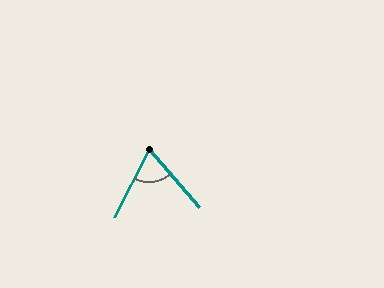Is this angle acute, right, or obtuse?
It is acute.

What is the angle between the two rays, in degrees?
Approximately 67 degrees.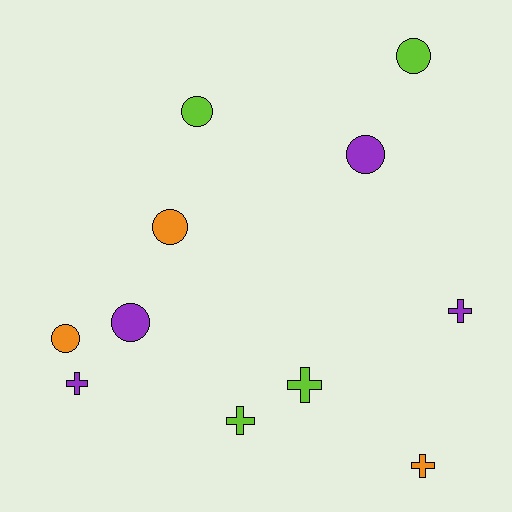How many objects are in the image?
There are 11 objects.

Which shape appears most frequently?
Circle, with 6 objects.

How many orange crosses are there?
There is 1 orange cross.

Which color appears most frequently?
Lime, with 4 objects.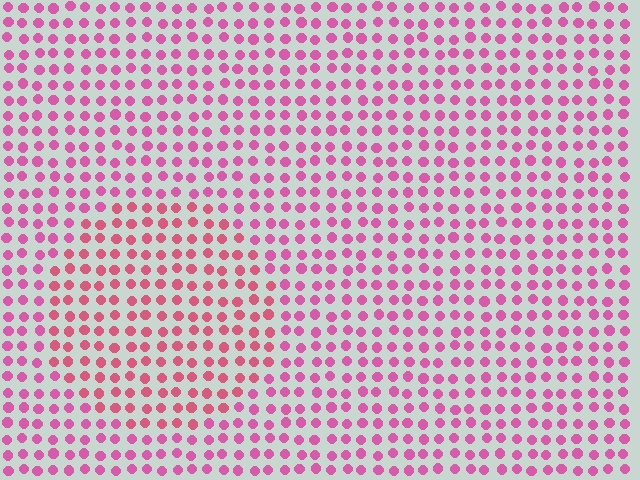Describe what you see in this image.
The image is filled with small pink elements in a uniform arrangement. A circle-shaped region is visible where the elements are tinted to a slightly different hue, forming a subtle color boundary.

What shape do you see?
I see a circle.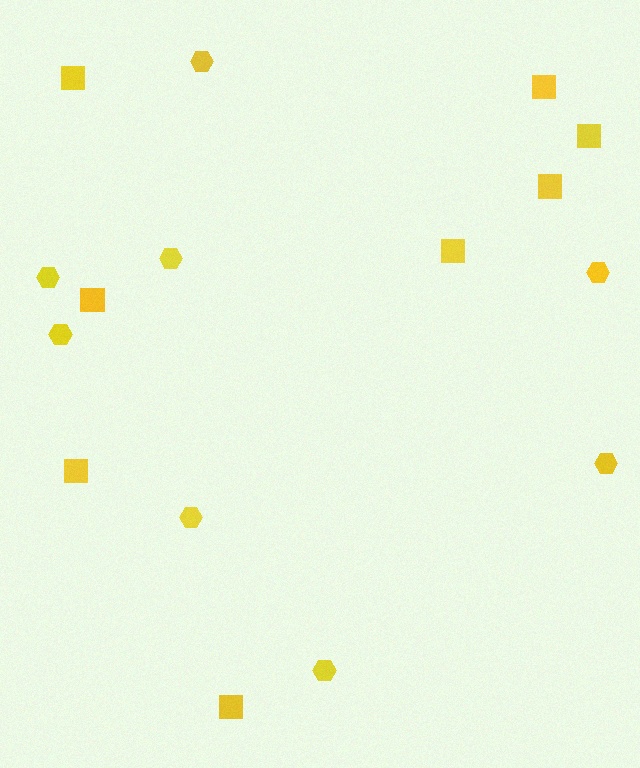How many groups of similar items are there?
There are 2 groups: one group of hexagons (8) and one group of squares (8).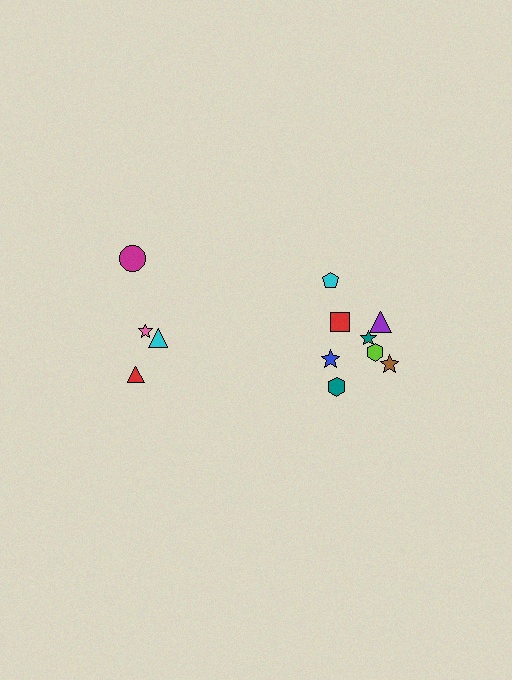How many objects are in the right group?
There are 8 objects.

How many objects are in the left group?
There are 4 objects.